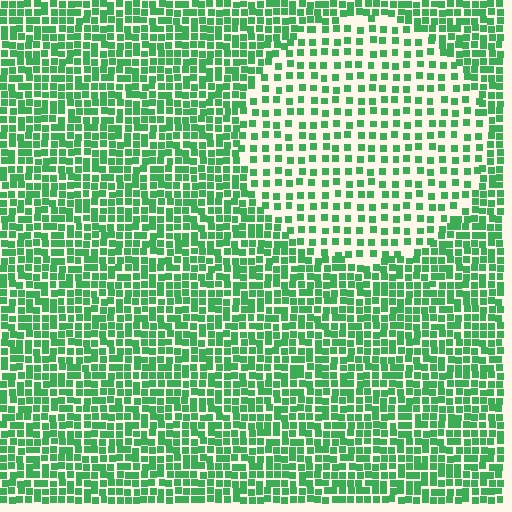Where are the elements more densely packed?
The elements are more densely packed outside the circle boundary.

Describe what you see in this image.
The image contains small green elements arranged at two different densities. A circle-shaped region is visible where the elements are less densely packed than the surrounding area.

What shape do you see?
I see a circle.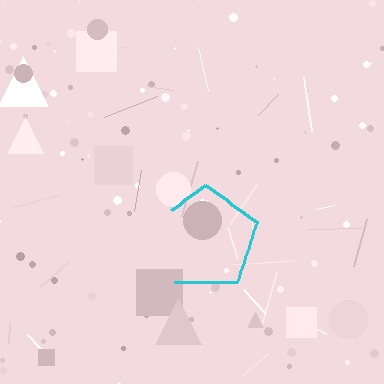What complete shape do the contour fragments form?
The contour fragments form a pentagon.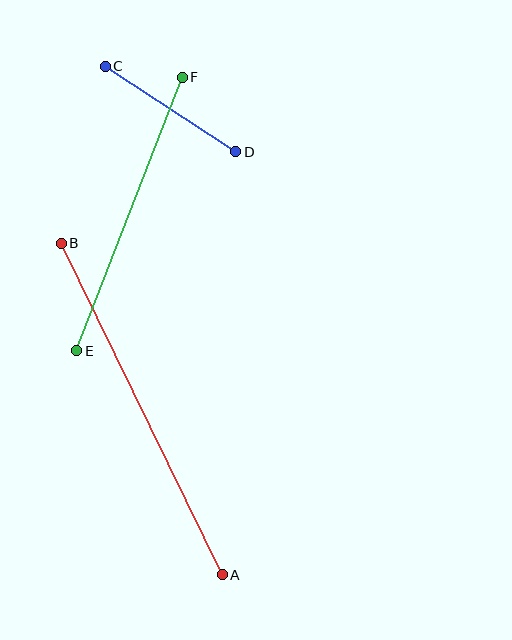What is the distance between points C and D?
The distance is approximately 156 pixels.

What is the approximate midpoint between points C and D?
The midpoint is at approximately (171, 109) pixels.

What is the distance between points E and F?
The distance is approximately 293 pixels.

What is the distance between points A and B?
The distance is approximately 369 pixels.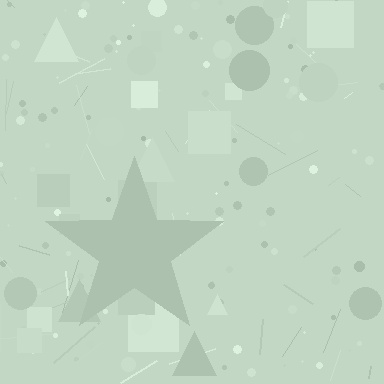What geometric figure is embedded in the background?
A star is embedded in the background.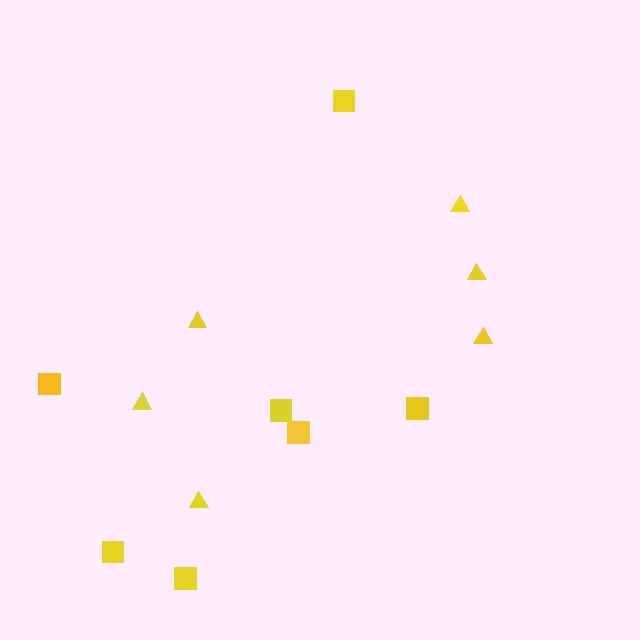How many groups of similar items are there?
There are 2 groups: one group of triangles (6) and one group of squares (7).